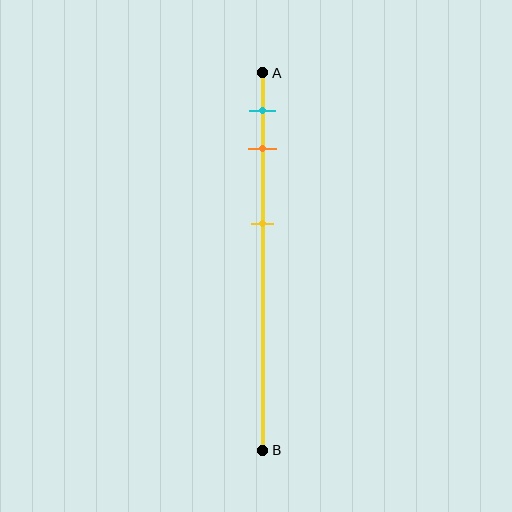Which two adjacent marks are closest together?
The cyan and orange marks are the closest adjacent pair.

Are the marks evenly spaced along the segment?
No, the marks are not evenly spaced.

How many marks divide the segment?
There are 3 marks dividing the segment.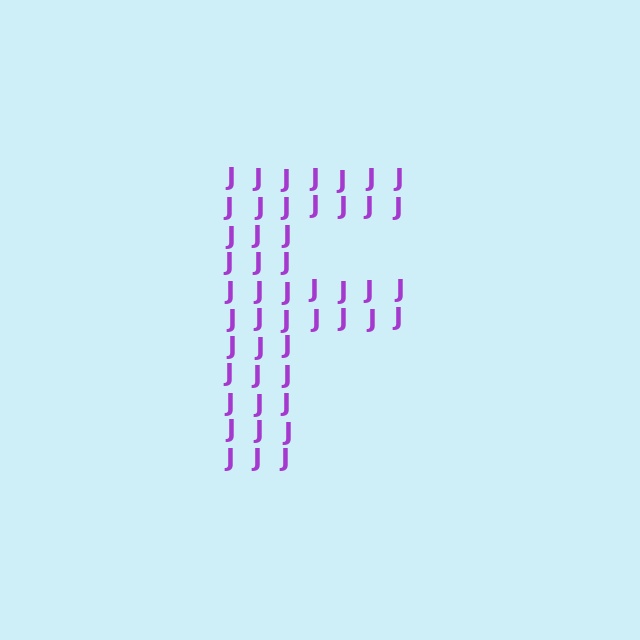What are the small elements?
The small elements are letter J's.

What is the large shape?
The large shape is the letter F.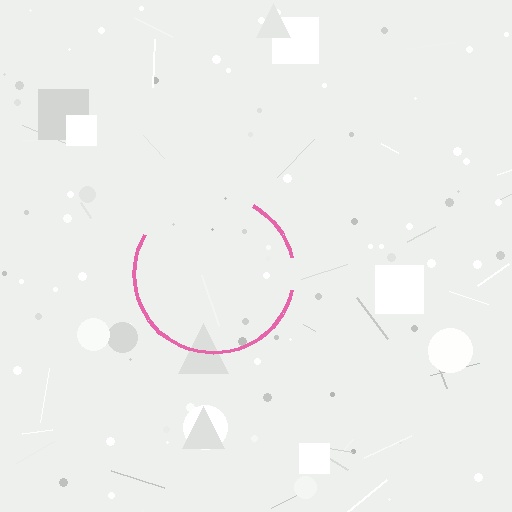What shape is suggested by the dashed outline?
The dashed outline suggests a circle.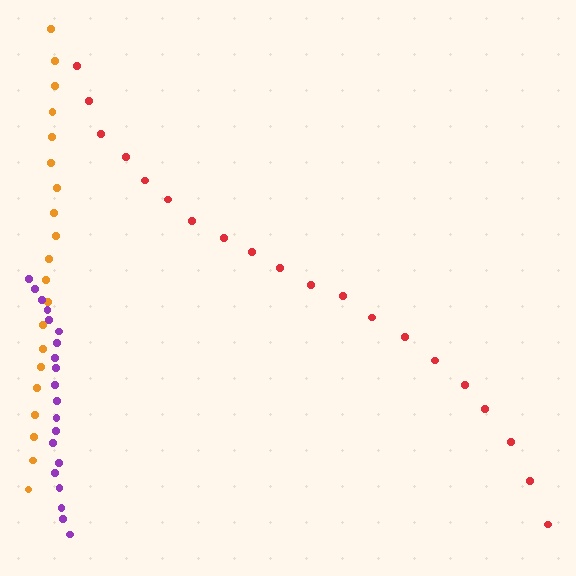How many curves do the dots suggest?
There are 3 distinct paths.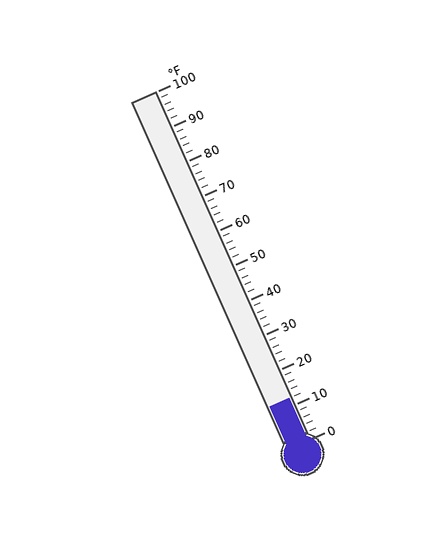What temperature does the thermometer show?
The thermometer shows approximately 12°F.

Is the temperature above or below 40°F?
The temperature is below 40°F.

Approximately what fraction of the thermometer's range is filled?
The thermometer is filled to approximately 10% of its range.